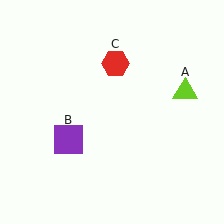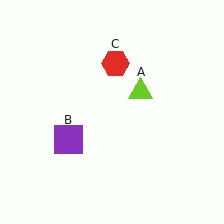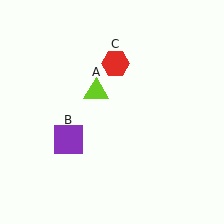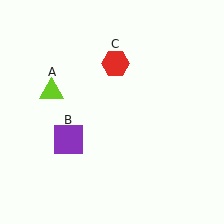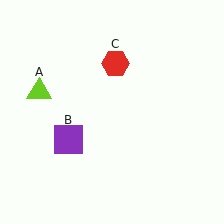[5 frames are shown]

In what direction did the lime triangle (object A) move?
The lime triangle (object A) moved left.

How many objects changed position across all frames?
1 object changed position: lime triangle (object A).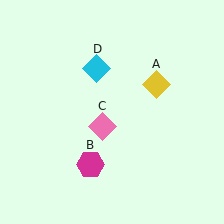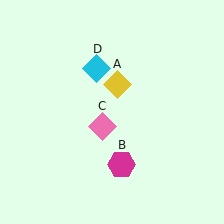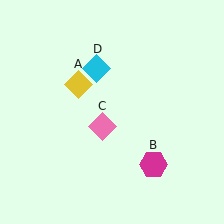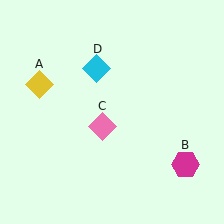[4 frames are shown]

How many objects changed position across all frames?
2 objects changed position: yellow diamond (object A), magenta hexagon (object B).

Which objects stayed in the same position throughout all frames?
Pink diamond (object C) and cyan diamond (object D) remained stationary.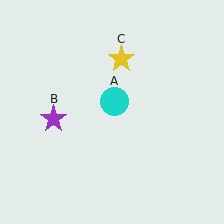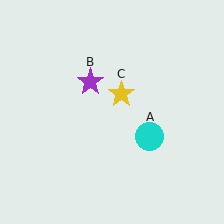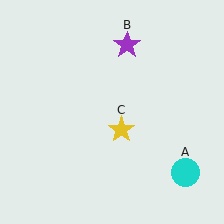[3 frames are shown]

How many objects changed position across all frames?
3 objects changed position: cyan circle (object A), purple star (object B), yellow star (object C).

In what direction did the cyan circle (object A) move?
The cyan circle (object A) moved down and to the right.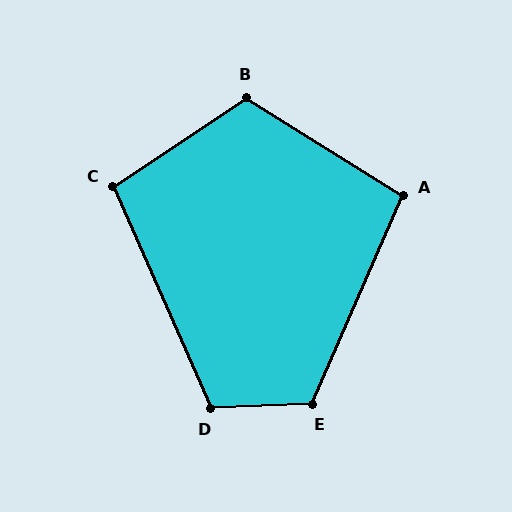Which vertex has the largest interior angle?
E, at approximately 116 degrees.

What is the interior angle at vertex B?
Approximately 114 degrees (obtuse).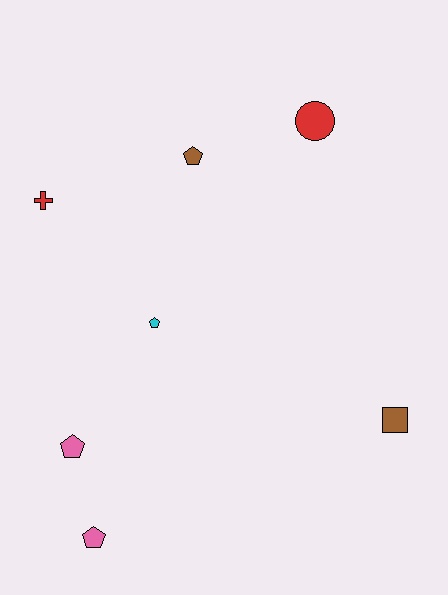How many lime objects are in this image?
There are no lime objects.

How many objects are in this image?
There are 7 objects.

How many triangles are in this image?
There are no triangles.